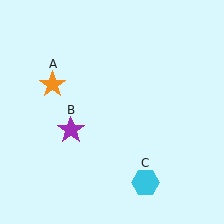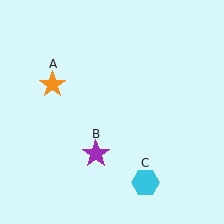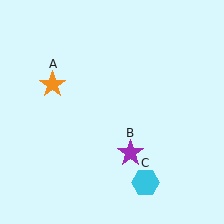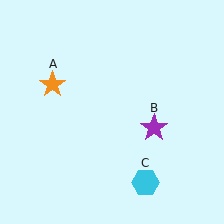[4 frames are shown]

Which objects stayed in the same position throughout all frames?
Orange star (object A) and cyan hexagon (object C) remained stationary.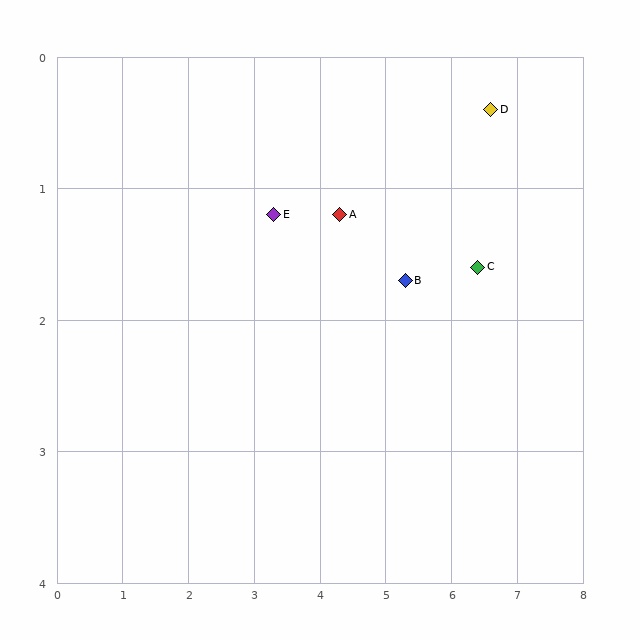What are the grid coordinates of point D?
Point D is at approximately (6.6, 0.4).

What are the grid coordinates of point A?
Point A is at approximately (4.3, 1.2).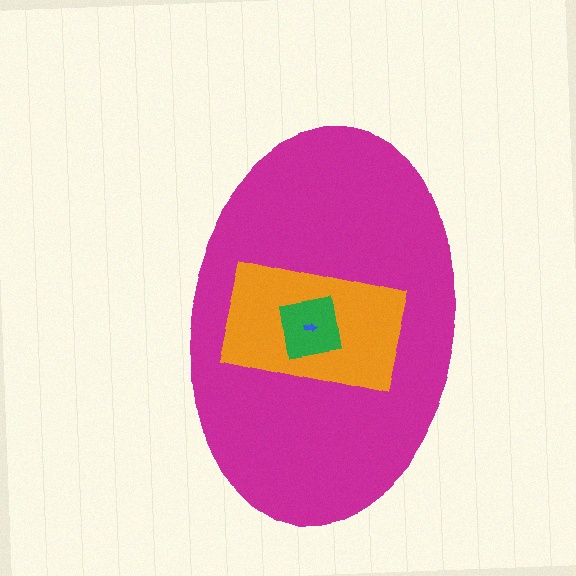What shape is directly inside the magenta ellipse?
The orange rectangle.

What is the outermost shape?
The magenta ellipse.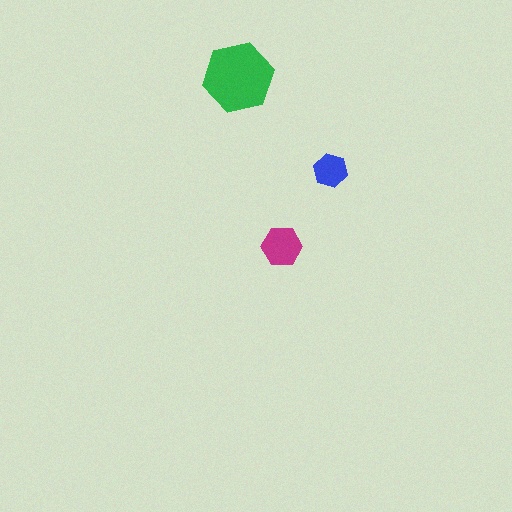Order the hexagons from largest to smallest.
the green one, the magenta one, the blue one.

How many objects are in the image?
There are 3 objects in the image.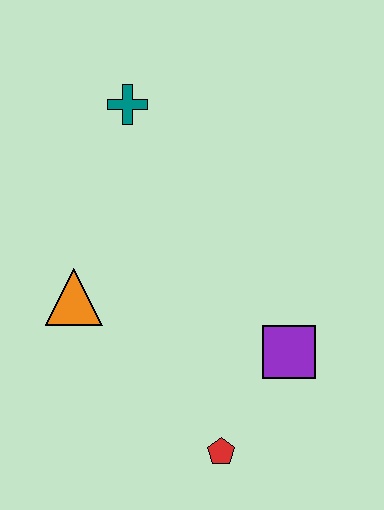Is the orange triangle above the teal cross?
No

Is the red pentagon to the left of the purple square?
Yes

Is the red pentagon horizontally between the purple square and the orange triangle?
Yes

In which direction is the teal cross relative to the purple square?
The teal cross is above the purple square.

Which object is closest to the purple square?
The red pentagon is closest to the purple square.